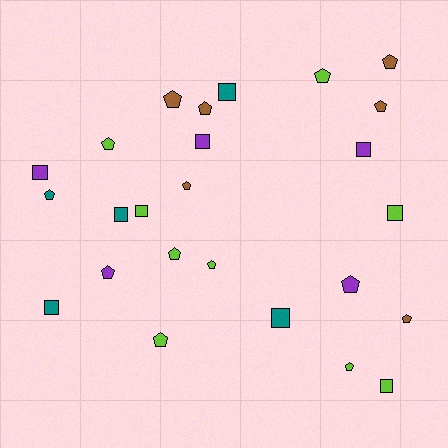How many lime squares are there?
There are 3 lime squares.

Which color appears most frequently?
Lime, with 9 objects.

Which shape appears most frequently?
Pentagon, with 15 objects.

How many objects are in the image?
There are 25 objects.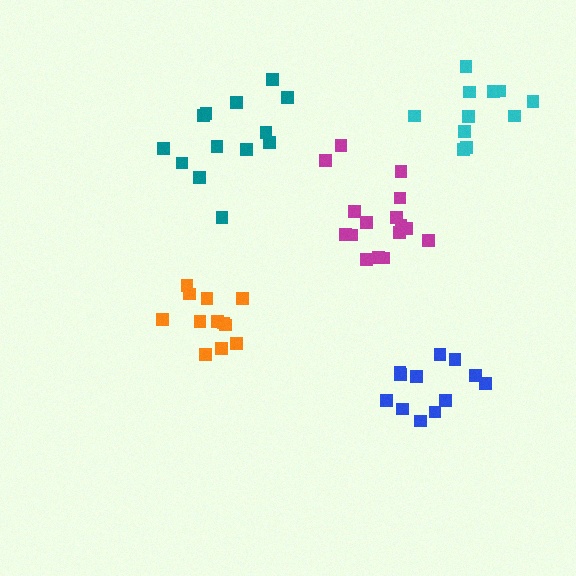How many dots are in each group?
Group 1: 12 dots, Group 2: 13 dots, Group 3: 16 dots, Group 4: 12 dots, Group 5: 11 dots (64 total).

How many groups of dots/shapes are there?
There are 5 groups.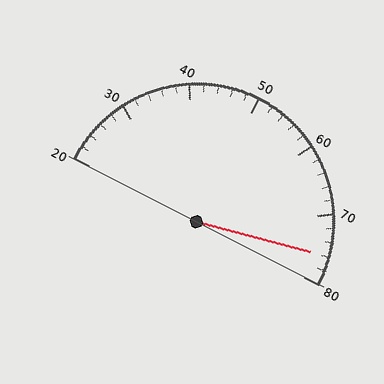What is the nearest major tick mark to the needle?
The nearest major tick mark is 80.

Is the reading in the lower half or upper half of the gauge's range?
The reading is in the upper half of the range (20 to 80).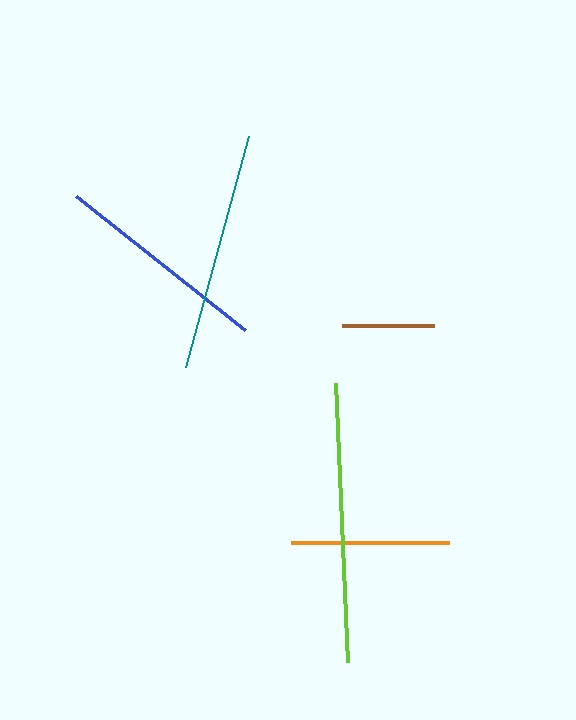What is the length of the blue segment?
The blue segment is approximately 216 pixels long.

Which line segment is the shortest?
The brown line is the shortest at approximately 92 pixels.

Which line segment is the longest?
The lime line is the longest at approximately 280 pixels.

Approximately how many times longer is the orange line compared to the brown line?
The orange line is approximately 1.7 times the length of the brown line.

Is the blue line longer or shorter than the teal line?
The teal line is longer than the blue line.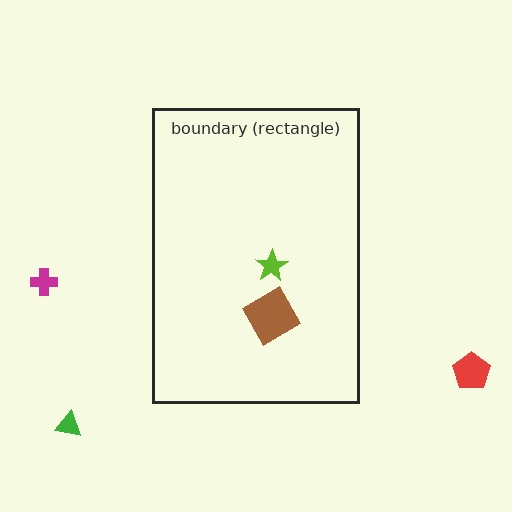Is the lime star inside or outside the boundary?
Inside.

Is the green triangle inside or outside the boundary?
Outside.